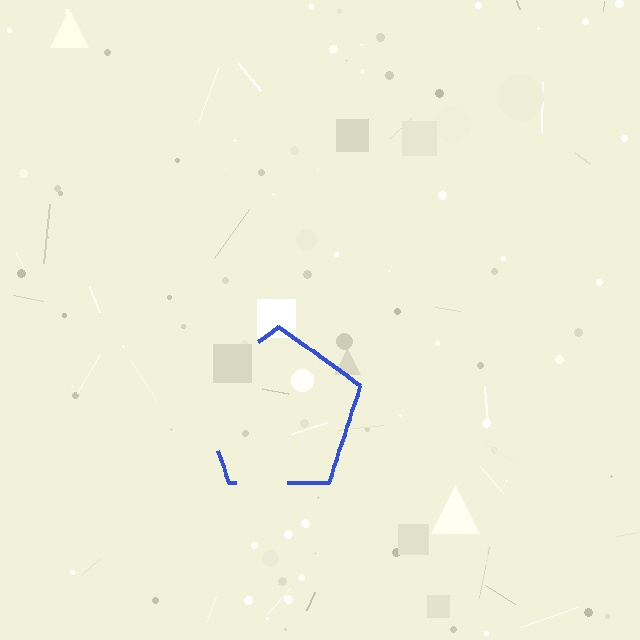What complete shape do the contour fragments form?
The contour fragments form a pentagon.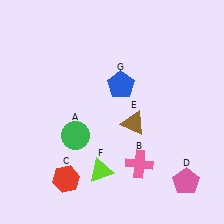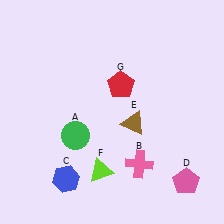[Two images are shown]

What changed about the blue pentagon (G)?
In Image 1, G is blue. In Image 2, it changed to red.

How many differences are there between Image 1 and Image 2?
There are 2 differences between the two images.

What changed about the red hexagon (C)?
In Image 1, C is red. In Image 2, it changed to blue.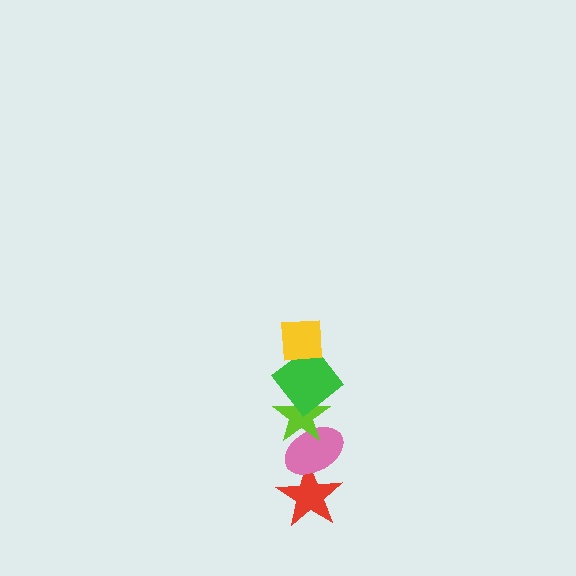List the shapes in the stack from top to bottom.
From top to bottom: the yellow square, the green diamond, the lime star, the pink ellipse, the red star.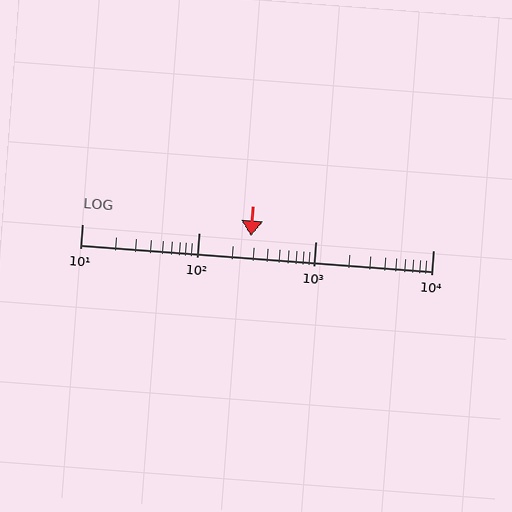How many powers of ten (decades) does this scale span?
The scale spans 3 decades, from 10 to 10000.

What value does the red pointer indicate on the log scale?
The pointer indicates approximately 280.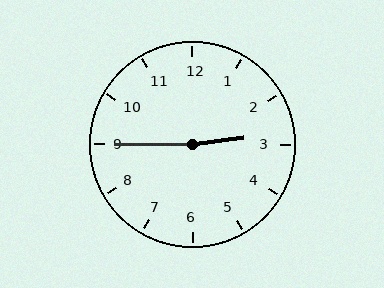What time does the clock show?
2:45.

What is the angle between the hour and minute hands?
Approximately 172 degrees.